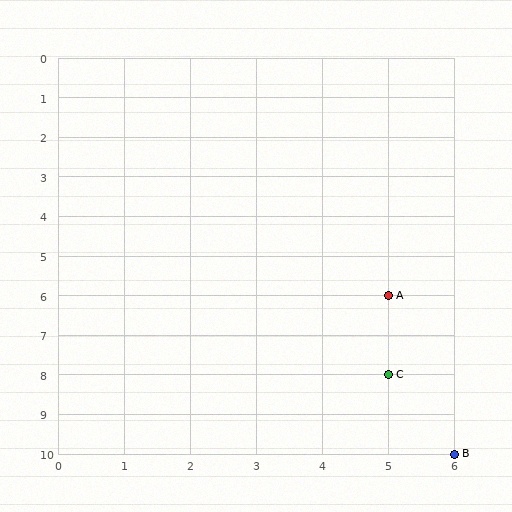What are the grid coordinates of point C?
Point C is at grid coordinates (5, 8).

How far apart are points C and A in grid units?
Points C and A are 2 rows apart.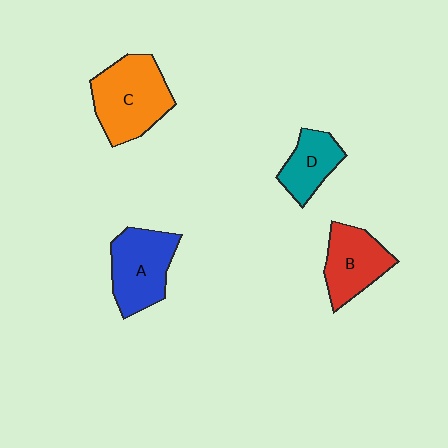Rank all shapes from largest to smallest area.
From largest to smallest: C (orange), A (blue), B (red), D (teal).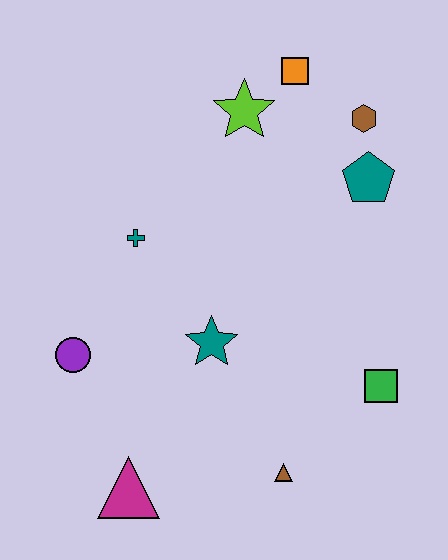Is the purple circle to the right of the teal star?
No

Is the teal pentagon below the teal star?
No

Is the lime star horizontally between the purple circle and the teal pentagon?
Yes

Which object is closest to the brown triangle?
The green square is closest to the brown triangle.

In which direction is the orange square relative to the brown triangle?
The orange square is above the brown triangle.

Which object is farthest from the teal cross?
The green square is farthest from the teal cross.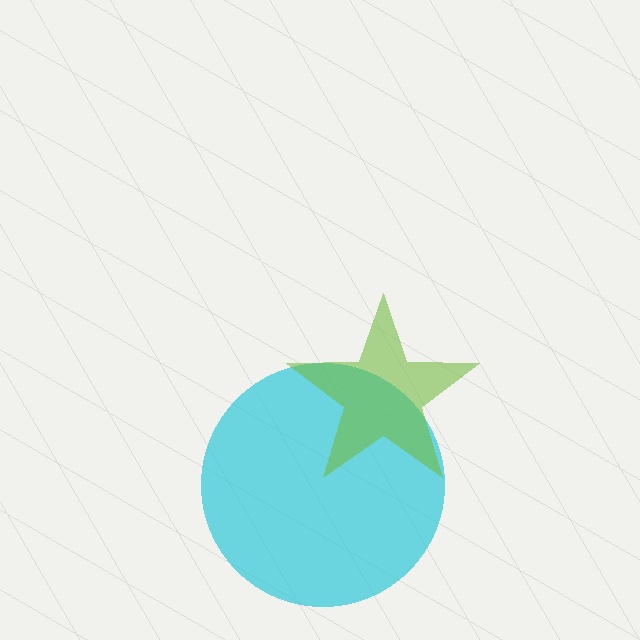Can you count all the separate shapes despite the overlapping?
Yes, there are 2 separate shapes.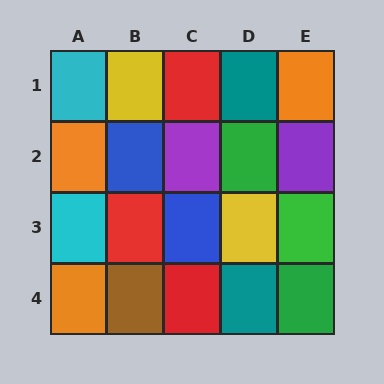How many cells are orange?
3 cells are orange.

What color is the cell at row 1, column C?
Red.